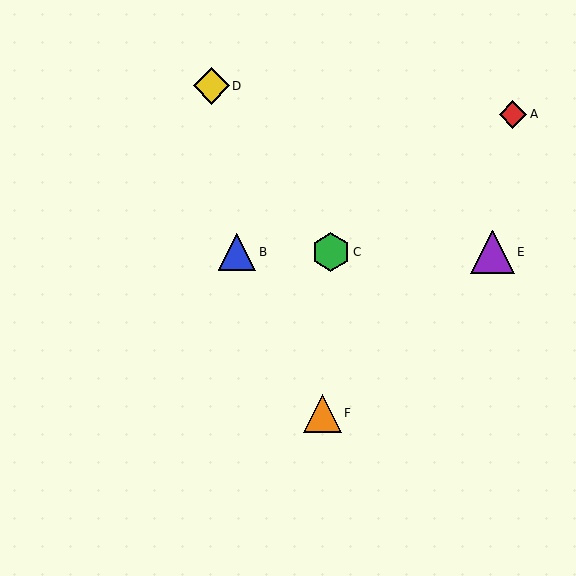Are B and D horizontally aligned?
No, B is at y≈252 and D is at y≈86.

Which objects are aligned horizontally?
Objects B, C, E are aligned horizontally.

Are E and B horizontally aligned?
Yes, both are at y≈252.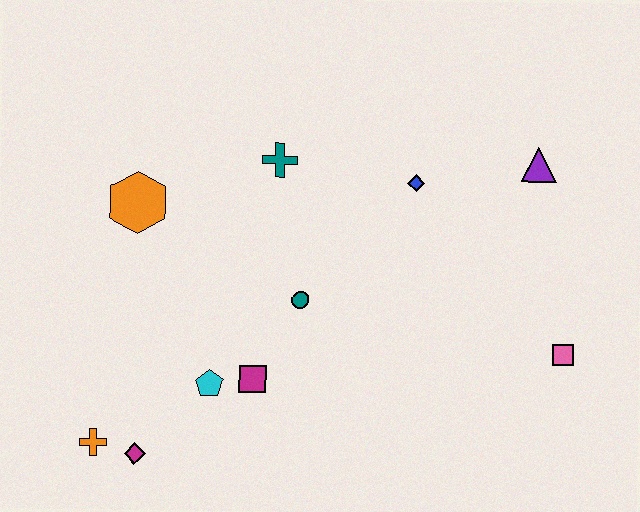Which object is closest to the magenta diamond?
The orange cross is closest to the magenta diamond.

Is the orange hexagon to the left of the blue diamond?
Yes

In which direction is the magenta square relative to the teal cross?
The magenta square is below the teal cross.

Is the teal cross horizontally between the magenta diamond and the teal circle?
Yes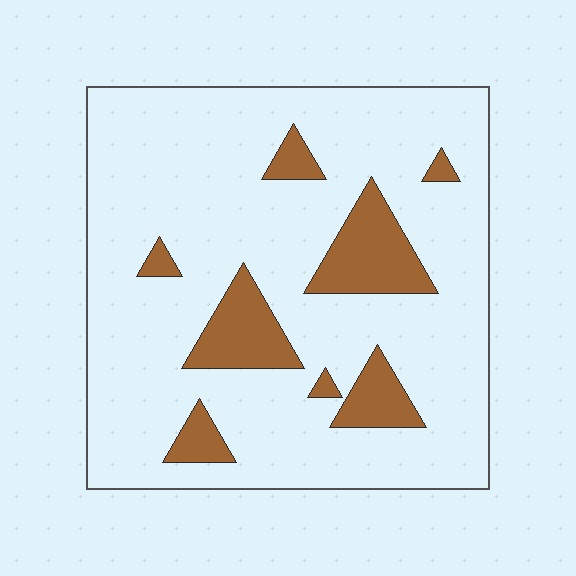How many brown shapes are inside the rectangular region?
8.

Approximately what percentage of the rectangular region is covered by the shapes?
Approximately 15%.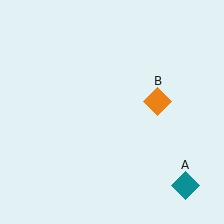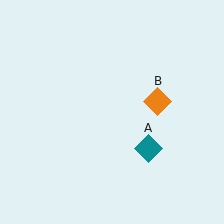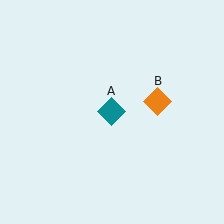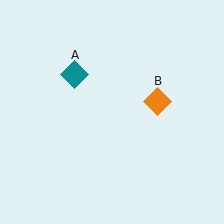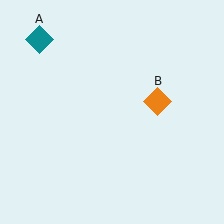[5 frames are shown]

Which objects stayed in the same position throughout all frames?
Orange diamond (object B) remained stationary.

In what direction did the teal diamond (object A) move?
The teal diamond (object A) moved up and to the left.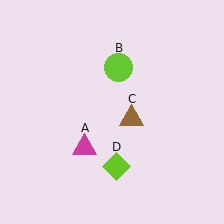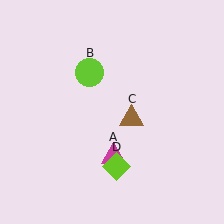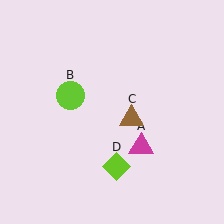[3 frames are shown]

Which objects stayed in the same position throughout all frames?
Brown triangle (object C) and lime diamond (object D) remained stationary.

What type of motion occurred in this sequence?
The magenta triangle (object A), lime circle (object B) rotated counterclockwise around the center of the scene.